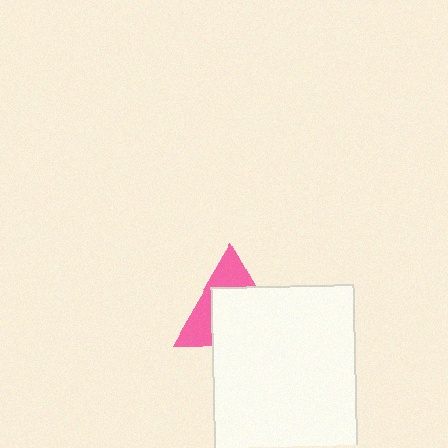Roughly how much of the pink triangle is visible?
A small part of it is visible (roughly 41%).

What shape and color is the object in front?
The object in front is a white rectangle.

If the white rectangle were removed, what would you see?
You would see the complete pink triangle.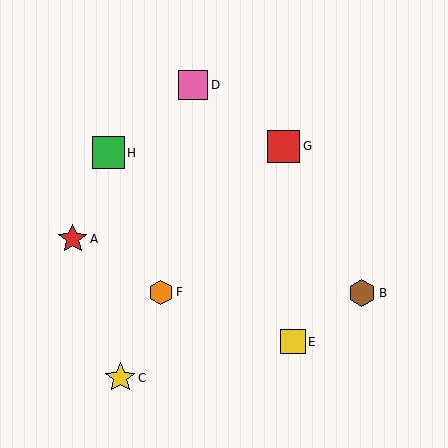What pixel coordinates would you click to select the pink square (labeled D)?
Click at (193, 85) to select the pink square D.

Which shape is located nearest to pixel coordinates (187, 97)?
The pink square (labeled D) at (193, 85) is nearest to that location.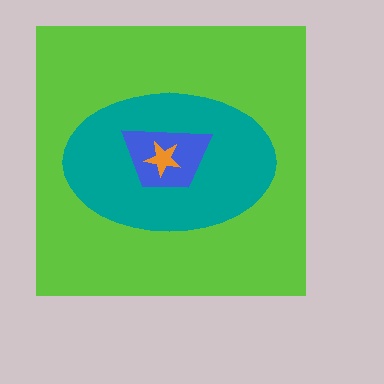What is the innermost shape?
The orange star.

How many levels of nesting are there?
4.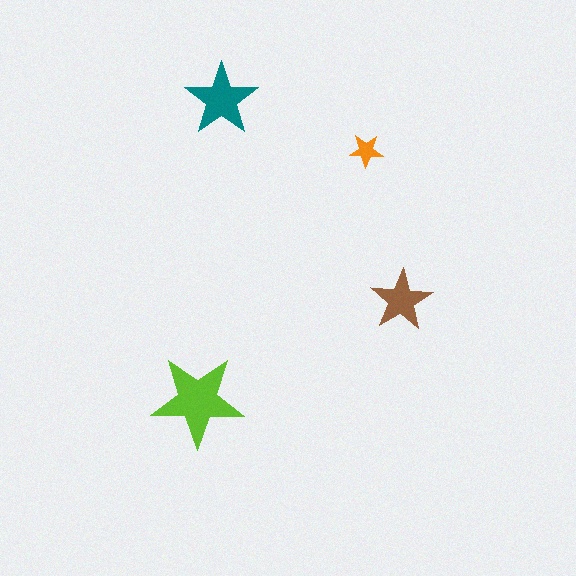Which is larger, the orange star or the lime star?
The lime one.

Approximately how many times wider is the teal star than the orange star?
About 2 times wider.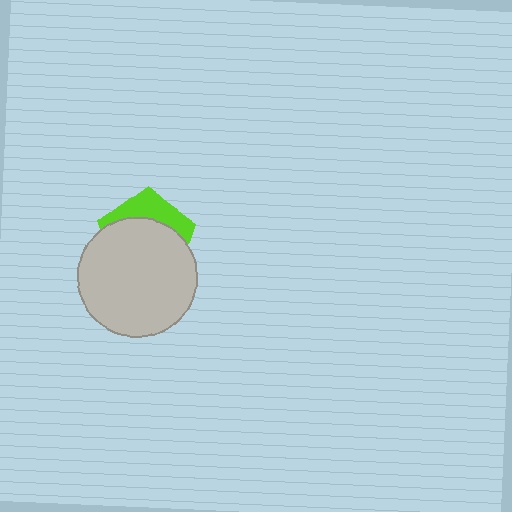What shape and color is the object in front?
The object in front is a light gray circle.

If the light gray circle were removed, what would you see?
You would see the complete lime pentagon.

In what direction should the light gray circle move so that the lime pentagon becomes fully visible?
The light gray circle should move down. That is the shortest direction to clear the overlap and leave the lime pentagon fully visible.